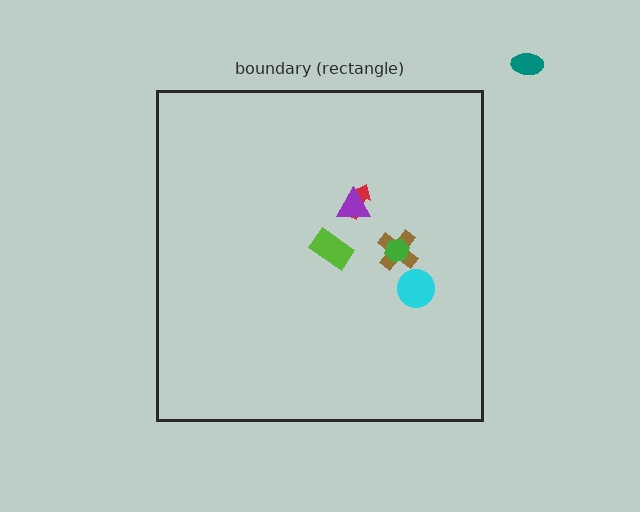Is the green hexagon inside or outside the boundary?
Inside.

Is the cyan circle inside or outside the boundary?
Inside.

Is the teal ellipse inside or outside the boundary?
Outside.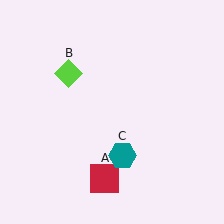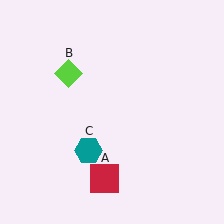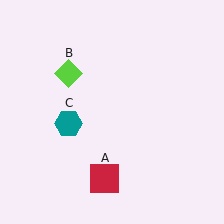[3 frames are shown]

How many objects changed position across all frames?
1 object changed position: teal hexagon (object C).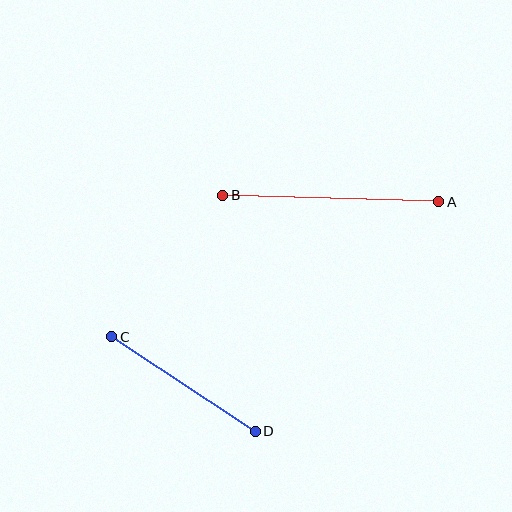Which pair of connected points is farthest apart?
Points A and B are farthest apart.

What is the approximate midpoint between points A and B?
The midpoint is at approximately (331, 198) pixels.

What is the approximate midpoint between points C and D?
The midpoint is at approximately (183, 384) pixels.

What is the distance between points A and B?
The distance is approximately 216 pixels.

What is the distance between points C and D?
The distance is approximately 172 pixels.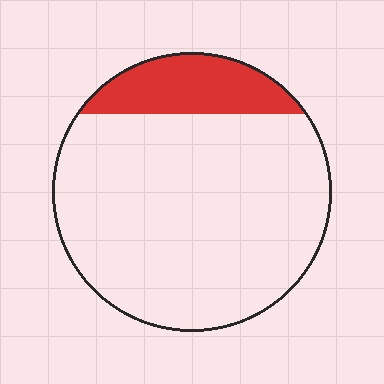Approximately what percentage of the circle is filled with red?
Approximately 15%.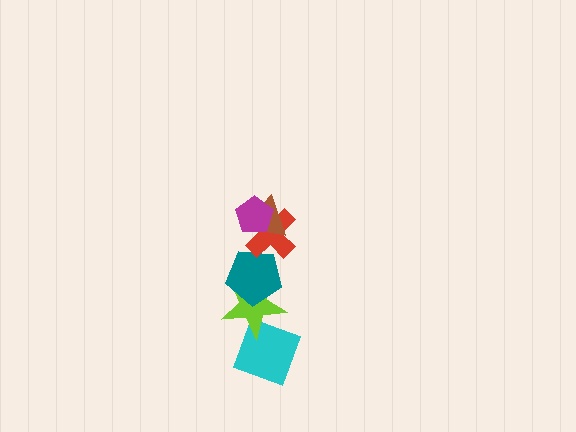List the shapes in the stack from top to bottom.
From top to bottom: the magenta pentagon, the brown triangle, the red cross, the teal pentagon, the lime star, the cyan diamond.